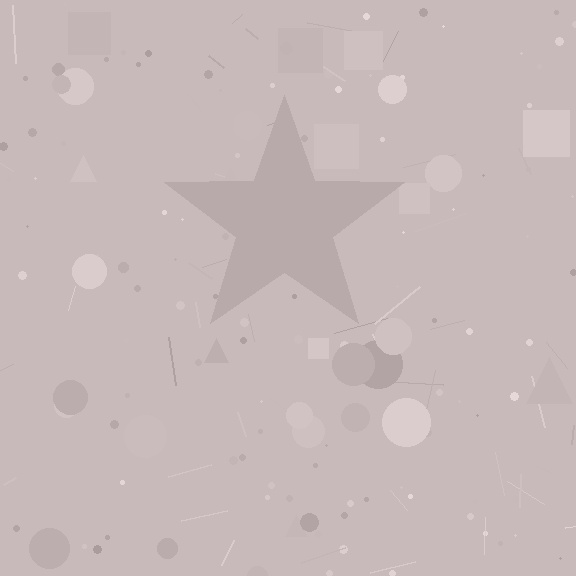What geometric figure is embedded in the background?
A star is embedded in the background.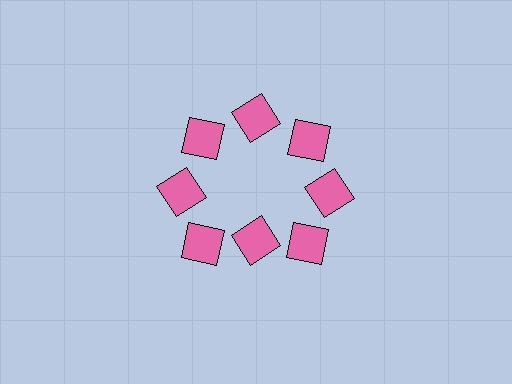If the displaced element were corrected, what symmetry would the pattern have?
It would have 8-fold rotational symmetry — the pattern would map onto itself every 45 degrees.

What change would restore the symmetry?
The symmetry would be restored by moving it outward, back onto the ring so that all 8 squares sit at equal angles and equal distance from the center.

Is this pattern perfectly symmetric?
No. The 8 pink squares are arranged in a ring, but one element near the 6 o'clock position is pulled inward toward the center, breaking the 8-fold rotational symmetry.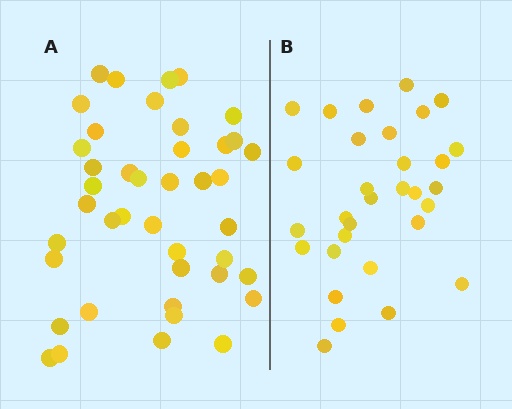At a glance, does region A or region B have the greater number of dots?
Region A (the left region) has more dots.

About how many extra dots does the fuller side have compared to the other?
Region A has roughly 12 or so more dots than region B.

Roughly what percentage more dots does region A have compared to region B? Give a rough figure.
About 35% more.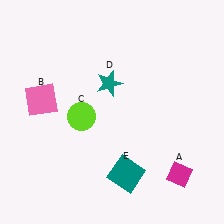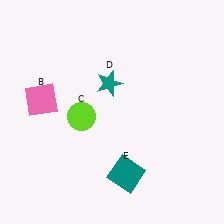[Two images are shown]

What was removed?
The magenta diamond (A) was removed in Image 2.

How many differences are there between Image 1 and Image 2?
There is 1 difference between the two images.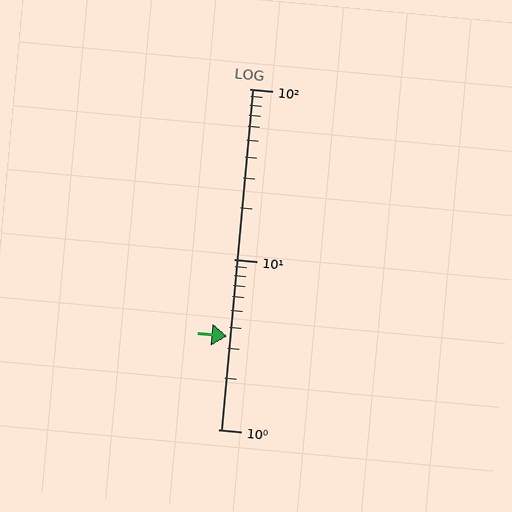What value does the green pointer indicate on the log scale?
The pointer indicates approximately 3.5.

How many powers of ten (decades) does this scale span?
The scale spans 2 decades, from 1 to 100.